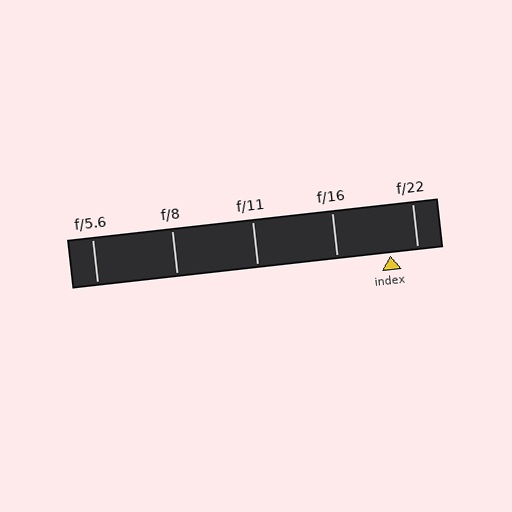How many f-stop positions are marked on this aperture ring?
There are 5 f-stop positions marked.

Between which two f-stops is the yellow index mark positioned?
The index mark is between f/16 and f/22.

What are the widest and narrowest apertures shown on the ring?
The widest aperture shown is f/5.6 and the narrowest is f/22.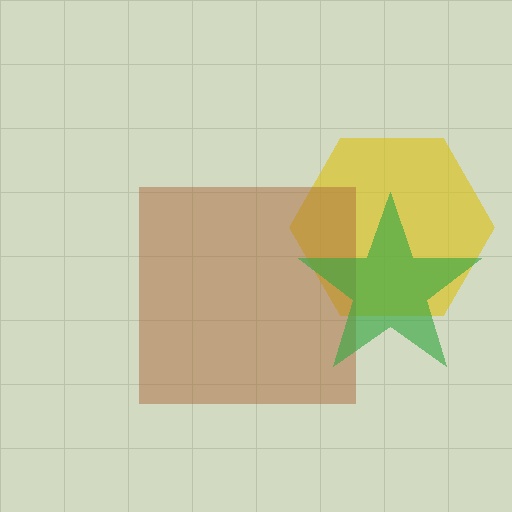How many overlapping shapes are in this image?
There are 3 overlapping shapes in the image.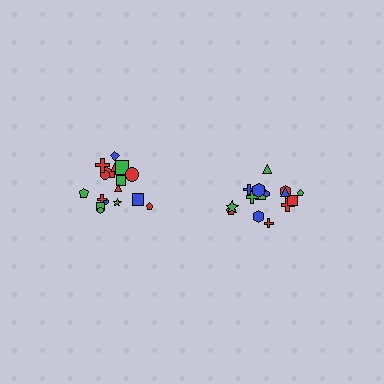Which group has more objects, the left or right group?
The left group.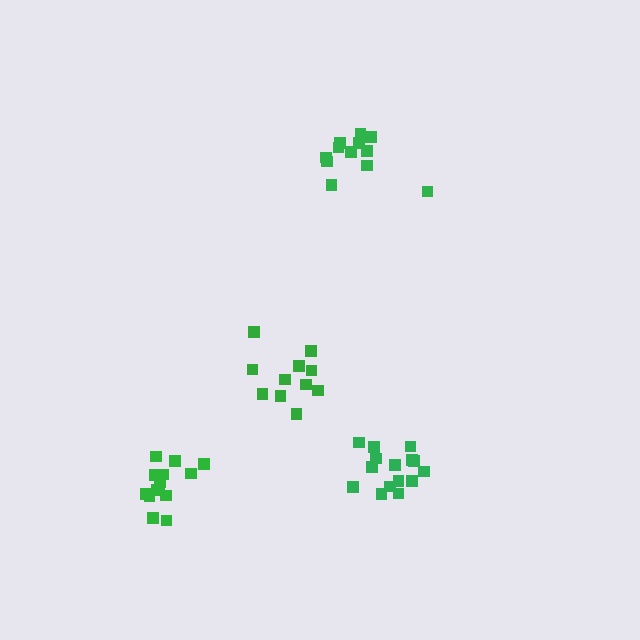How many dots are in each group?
Group 1: 15 dots, Group 2: 12 dots, Group 3: 14 dots, Group 4: 11 dots (52 total).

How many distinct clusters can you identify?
There are 4 distinct clusters.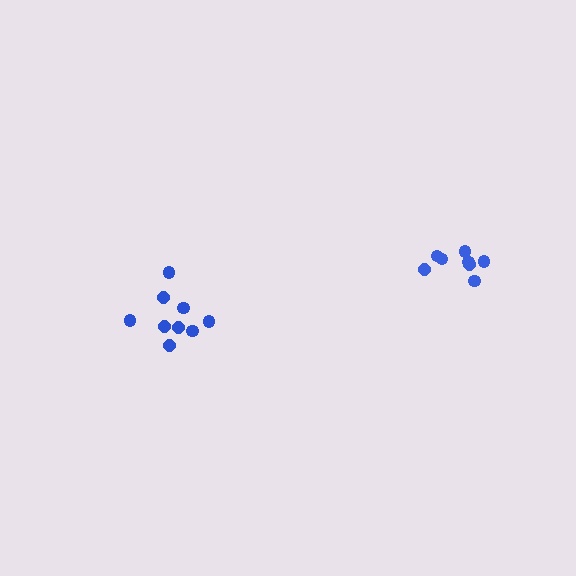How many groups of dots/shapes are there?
There are 2 groups.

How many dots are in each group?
Group 1: 9 dots, Group 2: 8 dots (17 total).